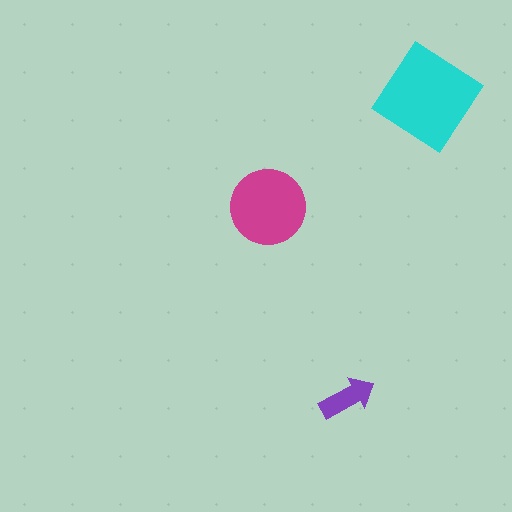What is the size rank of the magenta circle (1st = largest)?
2nd.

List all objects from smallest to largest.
The purple arrow, the magenta circle, the cyan diamond.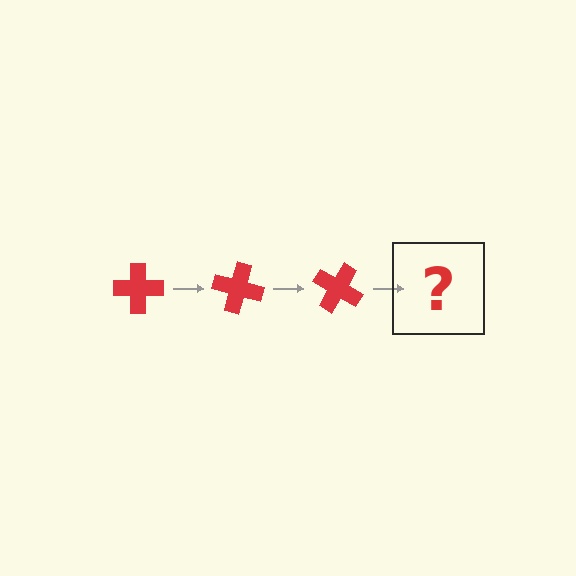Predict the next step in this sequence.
The next step is a red cross rotated 45 degrees.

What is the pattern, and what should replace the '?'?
The pattern is that the cross rotates 15 degrees each step. The '?' should be a red cross rotated 45 degrees.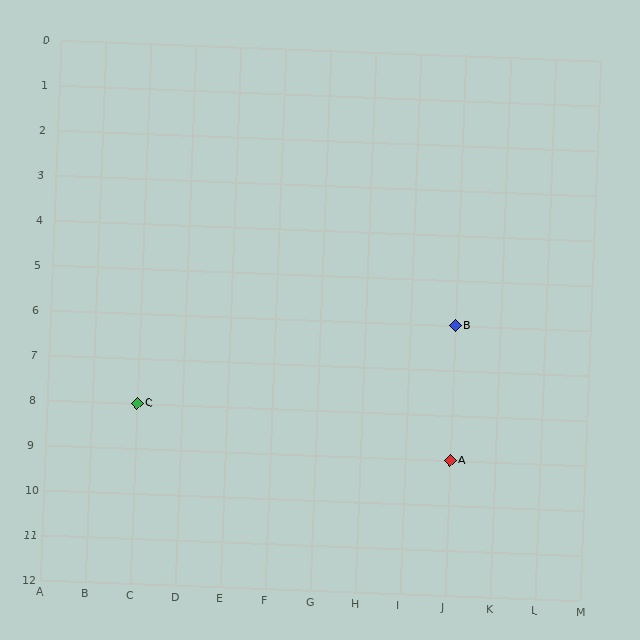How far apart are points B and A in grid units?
Points B and A are 3 rows apart.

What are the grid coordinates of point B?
Point B is at grid coordinates (J, 6).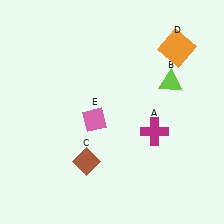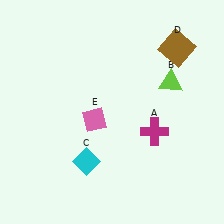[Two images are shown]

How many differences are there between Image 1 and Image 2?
There are 2 differences between the two images.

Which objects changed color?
C changed from brown to cyan. D changed from orange to brown.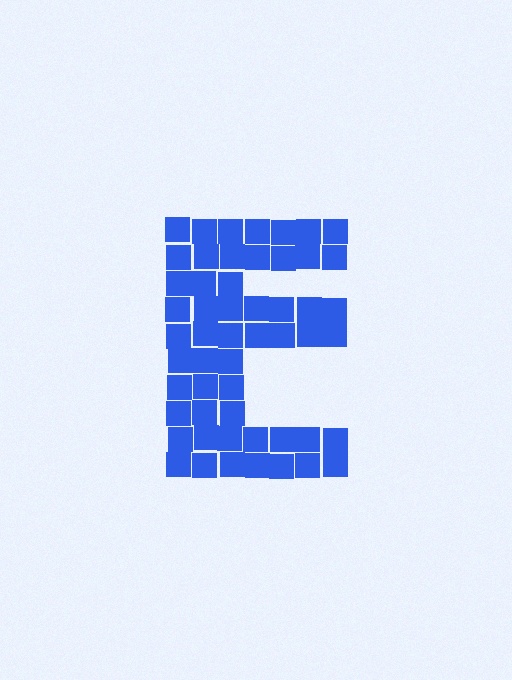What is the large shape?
The large shape is the letter E.